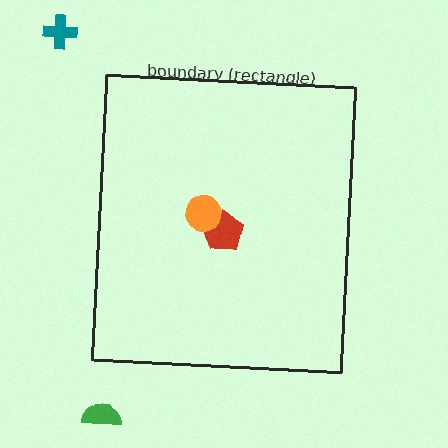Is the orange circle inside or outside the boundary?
Inside.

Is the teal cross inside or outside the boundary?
Outside.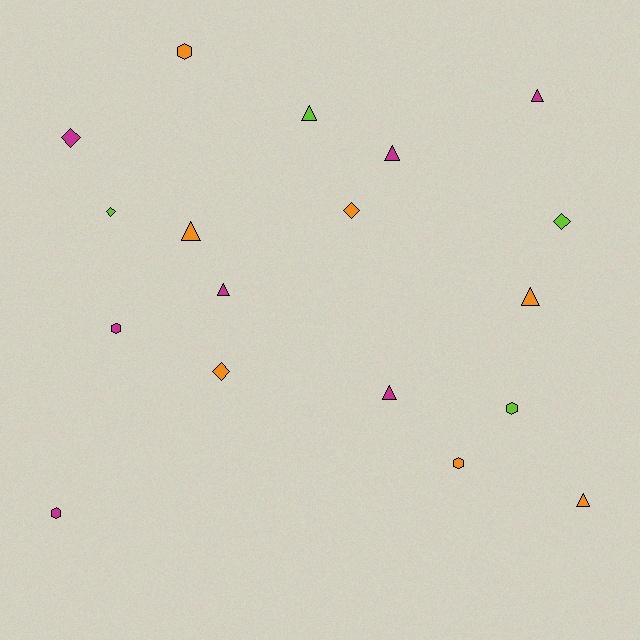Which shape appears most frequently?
Triangle, with 8 objects.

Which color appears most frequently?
Magenta, with 7 objects.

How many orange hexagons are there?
There are 2 orange hexagons.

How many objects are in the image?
There are 18 objects.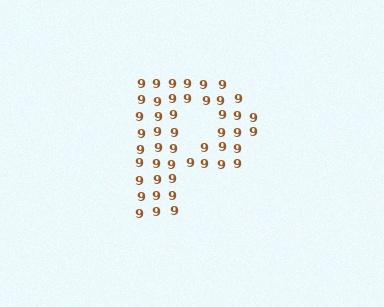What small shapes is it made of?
It is made of small digit 9's.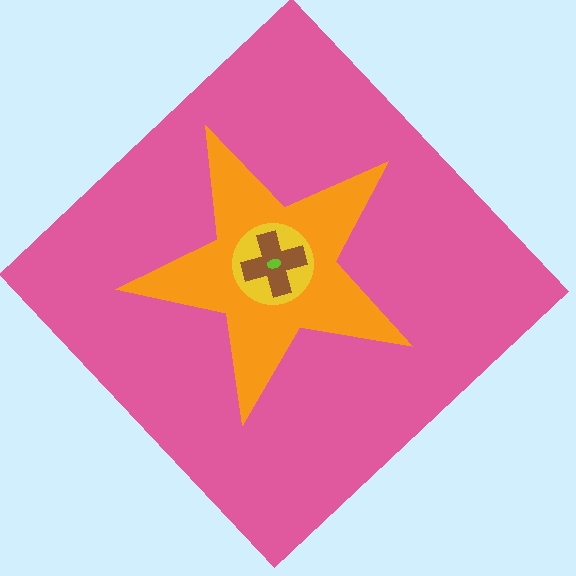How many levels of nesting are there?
5.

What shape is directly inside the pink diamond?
The orange star.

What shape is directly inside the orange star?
The yellow circle.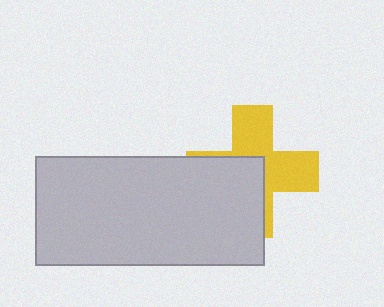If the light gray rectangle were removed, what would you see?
You would see the complete yellow cross.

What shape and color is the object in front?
The object in front is a light gray rectangle.